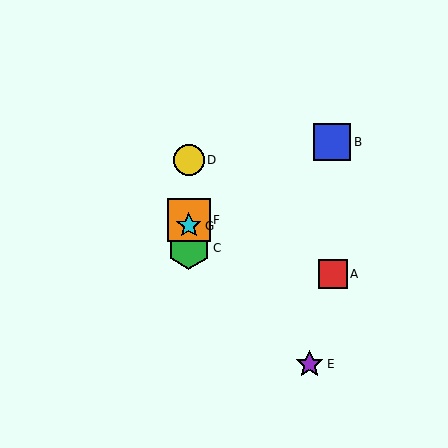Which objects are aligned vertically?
Objects C, D, F, G are aligned vertically.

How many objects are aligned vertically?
4 objects (C, D, F, G) are aligned vertically.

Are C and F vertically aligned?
Yes, both are at x≈189.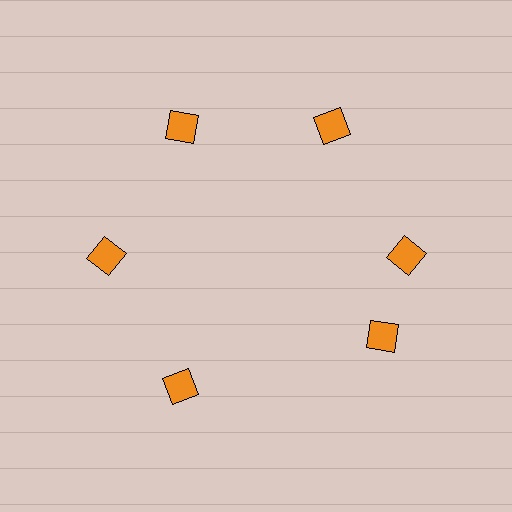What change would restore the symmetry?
The symmetry would be restored by rotating it back into even spacing with its neighbors so that all 6 diamonds sit at equal angles and equal distance from the center.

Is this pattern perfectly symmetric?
No. The 6 orange diamonds are arranged in a ring, but one element near the 5 o'clock position is rotated out of alignment along the ring, breaking the 6-fold rotational symmetry.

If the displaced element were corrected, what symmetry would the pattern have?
It would have 6-fold rotational symmetry — the pattern would map onto itself every 60 degrees.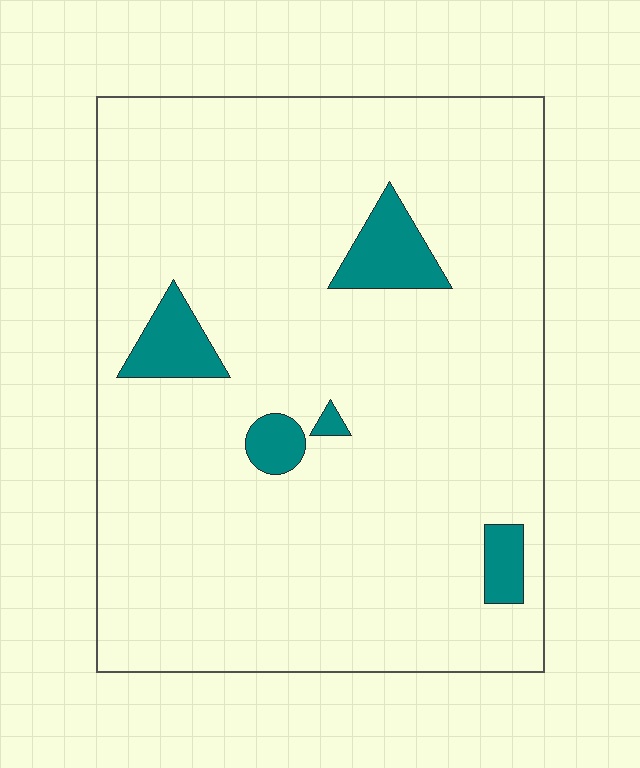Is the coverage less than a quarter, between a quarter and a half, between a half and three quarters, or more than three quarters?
Less than a quarter.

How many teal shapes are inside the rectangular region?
5.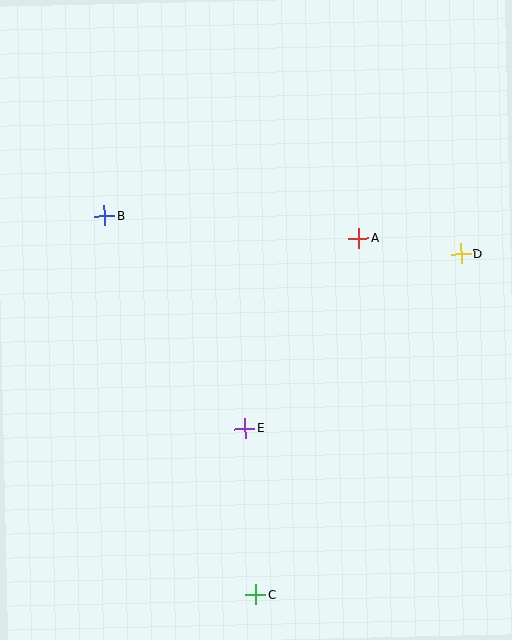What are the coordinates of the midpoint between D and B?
The midpoint between D and B is at (283, 235).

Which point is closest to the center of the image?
Point E at (245, 429) is closest to the center.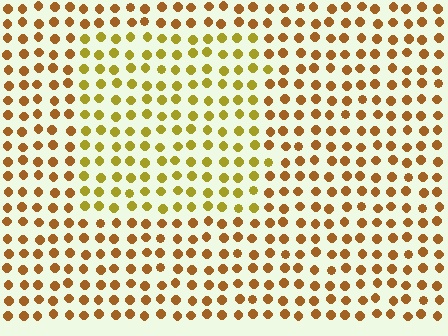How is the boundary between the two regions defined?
The boundary is defined purely by a slight shift in hue (about 29 degrees). Spacing, size, and orientation are identical on both sides.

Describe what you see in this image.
The image is filled with small brown elements in a uniform arrangement. A rectangle-shaped region is visible where the elements are tinted to a slightly different hue, forming a subtle color boundary.